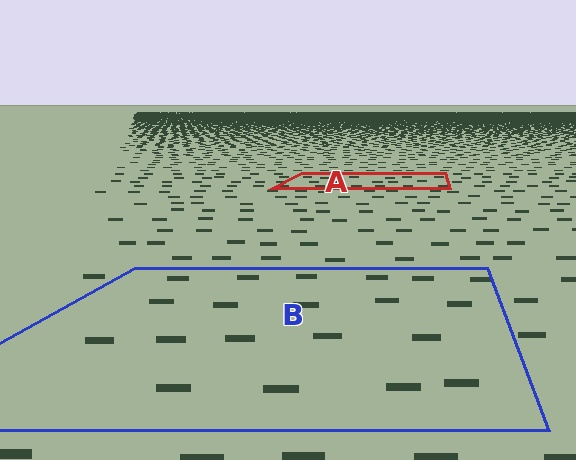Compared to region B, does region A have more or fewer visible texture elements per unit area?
Region A has more texture elements per unit area — they are packed more densely because it is farther away.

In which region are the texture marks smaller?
The texture marks are smaller in region A, because it is farther away.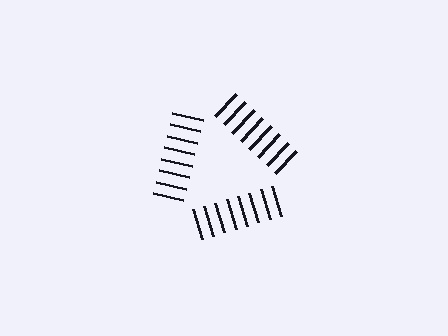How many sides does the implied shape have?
3 sides — the line-ends trace a triangle.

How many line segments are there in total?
24 — 8 along each of the 3 edges.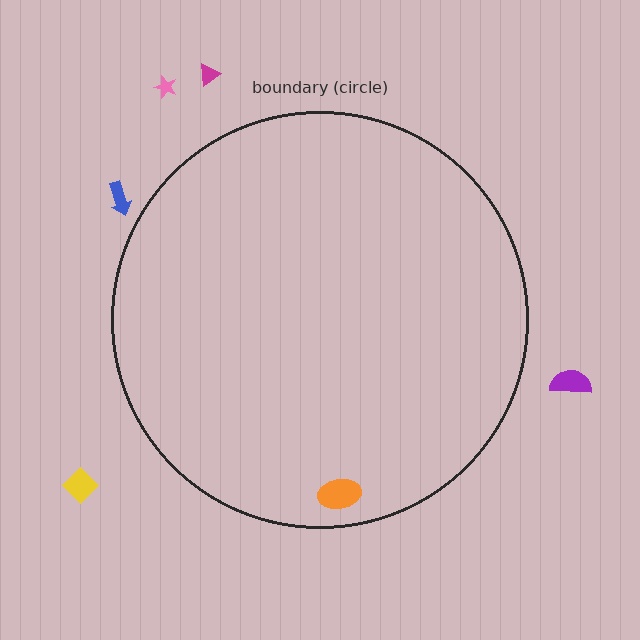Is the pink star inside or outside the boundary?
Outside.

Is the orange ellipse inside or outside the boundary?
Inside.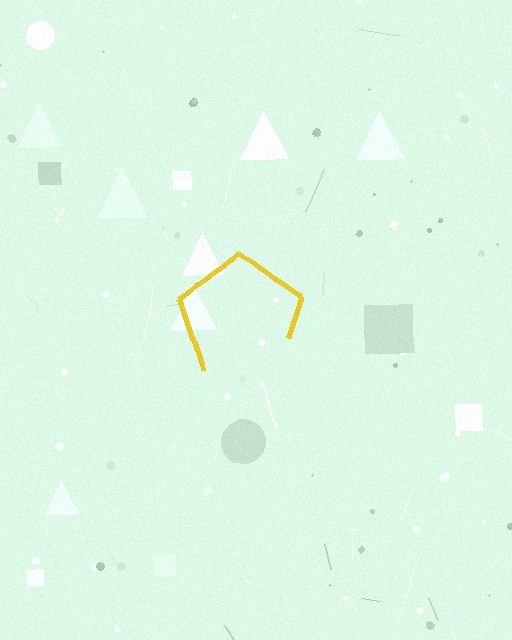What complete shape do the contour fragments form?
The contour fragments form a pentagon.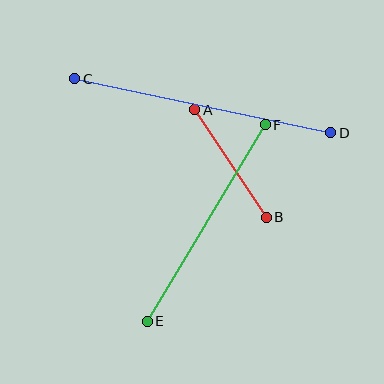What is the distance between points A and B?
The distance is approximately 129 pixels.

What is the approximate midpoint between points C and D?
The midpoint is at approximately (203, 106) pixels.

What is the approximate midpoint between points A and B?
The midpoint is at approximately (230, 163) pixels.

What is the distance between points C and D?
The distance is approximately 262 pixels.